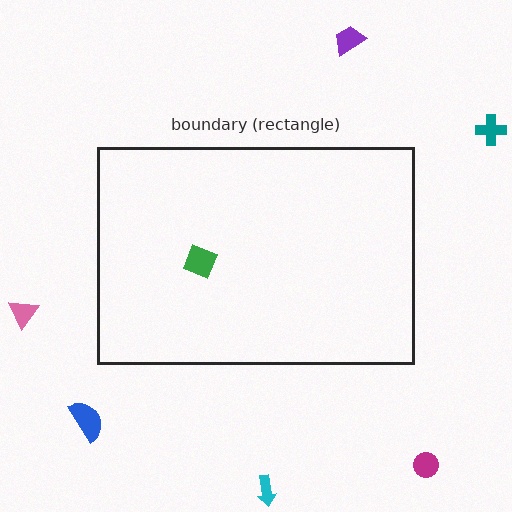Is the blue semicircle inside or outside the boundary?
Outside.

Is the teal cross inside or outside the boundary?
Outside.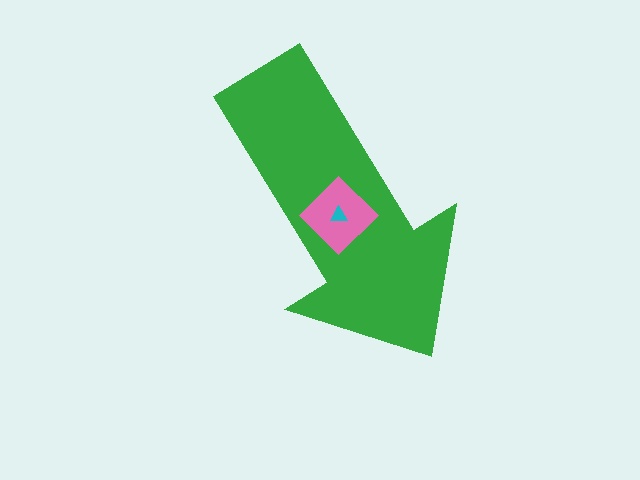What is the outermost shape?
The green arrow.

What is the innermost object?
The cyan triangle.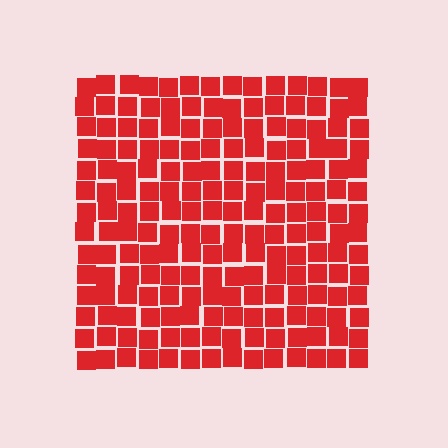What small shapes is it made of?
It is made of small squares.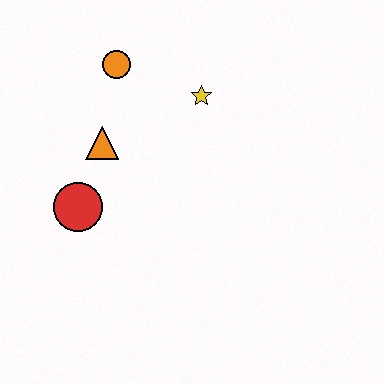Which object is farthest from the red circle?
The yellow star is farthest from the red circle.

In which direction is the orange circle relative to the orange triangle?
The orange circle is above the orange triangle.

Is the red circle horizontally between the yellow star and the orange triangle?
No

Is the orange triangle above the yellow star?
No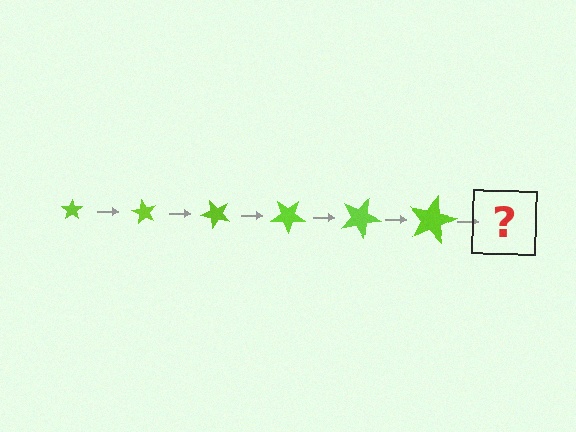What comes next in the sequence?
The next element should be a star, larger than the previous one and rotated 360 degrees from the start.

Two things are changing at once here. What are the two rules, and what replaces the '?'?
The two rules are that the star grows larger each step and it rotates 60 degrees each step. The '?' should be a star, larger than the previous one and rotated 360 degrees from the start.